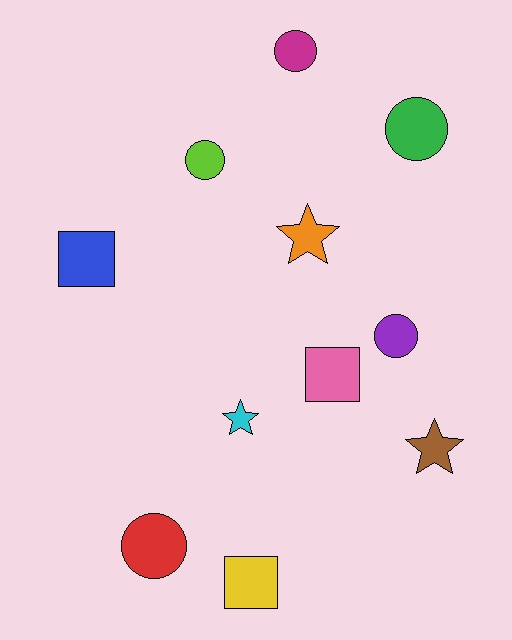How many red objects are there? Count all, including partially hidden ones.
There is 1 red object.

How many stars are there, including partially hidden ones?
There are 3 stars.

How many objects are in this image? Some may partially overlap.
There are 11 objects.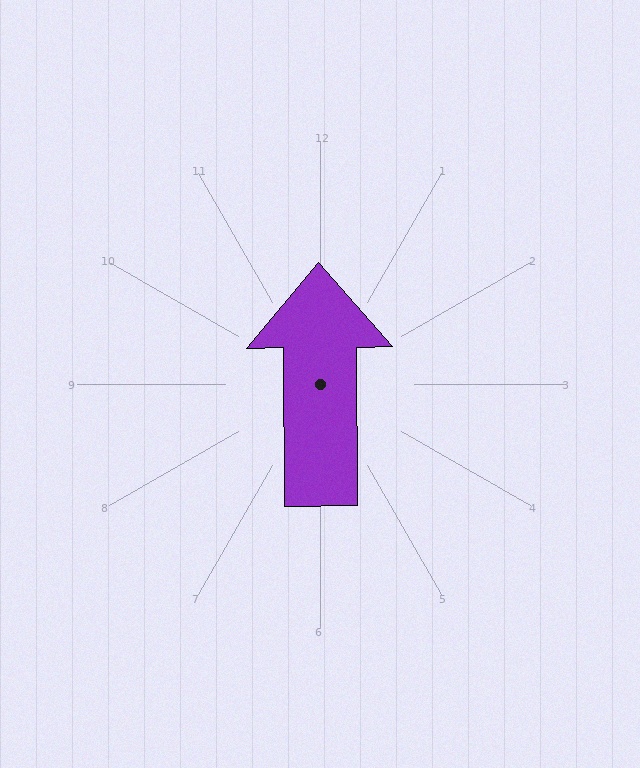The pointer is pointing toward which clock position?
Roughly 12 o'clock.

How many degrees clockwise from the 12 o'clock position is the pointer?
Approximately 360 degrees.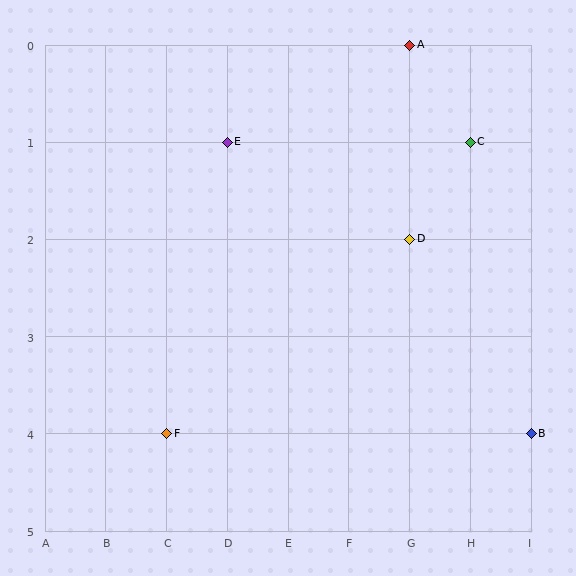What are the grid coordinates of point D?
Point D is at grid coordinates (G, 2).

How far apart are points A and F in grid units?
Points A and F are 4 columns and 4 rows apart (about 5.7 grid units diagonally).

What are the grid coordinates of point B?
Point B is at grid coordinates (I, 4).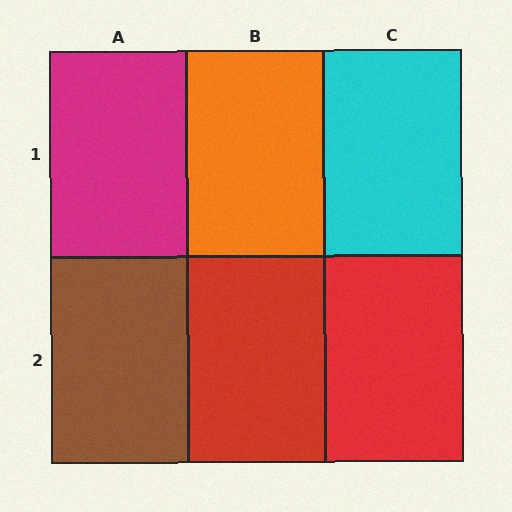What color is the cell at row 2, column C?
Red.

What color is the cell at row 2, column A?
Brown.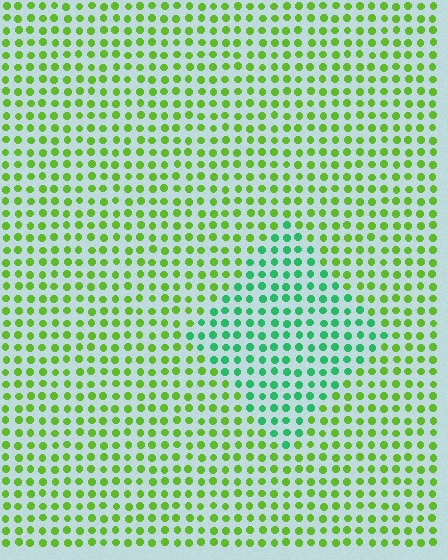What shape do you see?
I see a diamond.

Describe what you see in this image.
The image is filled with small lime elements in a uniform arrangement. A diamond-shaped region is visible where the elements are tinted to a slightly different hue, forming a subtle color boundary.